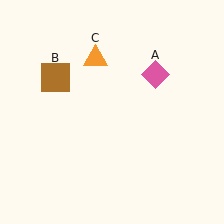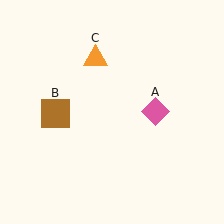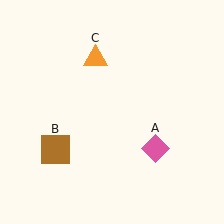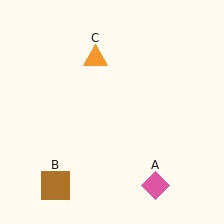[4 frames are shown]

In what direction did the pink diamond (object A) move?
The pink diamond (object A) moved down.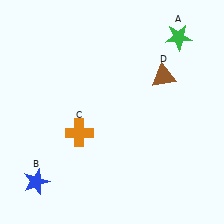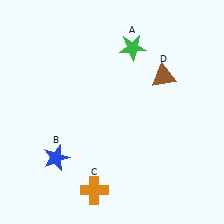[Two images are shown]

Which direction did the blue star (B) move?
The blue star (B) moved up.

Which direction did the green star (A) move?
The green star (A) moved left.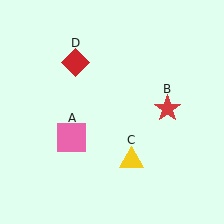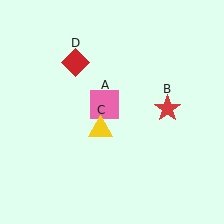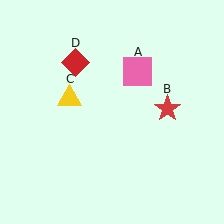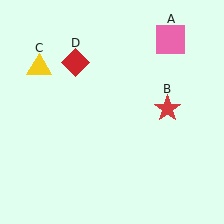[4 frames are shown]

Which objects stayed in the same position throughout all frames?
Red star (object B) and red diamond (object D) remained stationary.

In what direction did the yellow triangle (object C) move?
The yellow triangle (object C) moved up and to the left.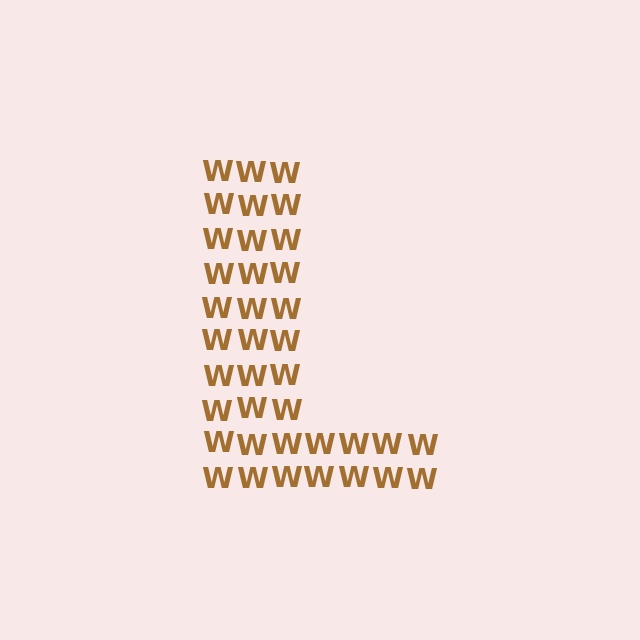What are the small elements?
The small elements are letter W's.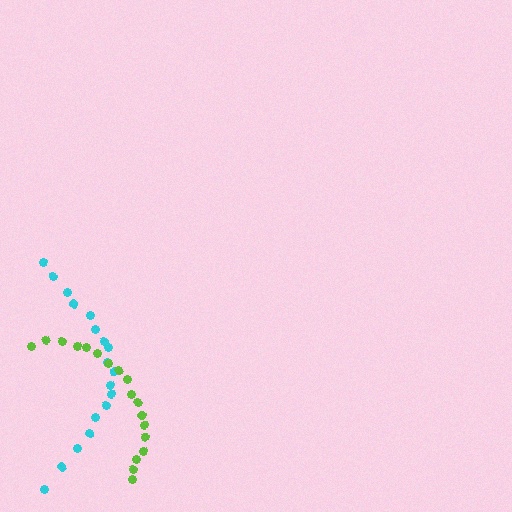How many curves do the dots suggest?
There are 2 distinct paths.